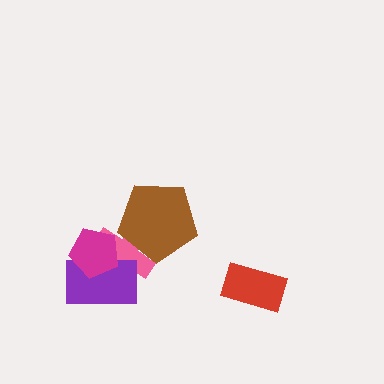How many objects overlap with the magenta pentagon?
2 objects overlap with the magenta pentagon.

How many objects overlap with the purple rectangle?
2 objects overlap with the purple rectangle.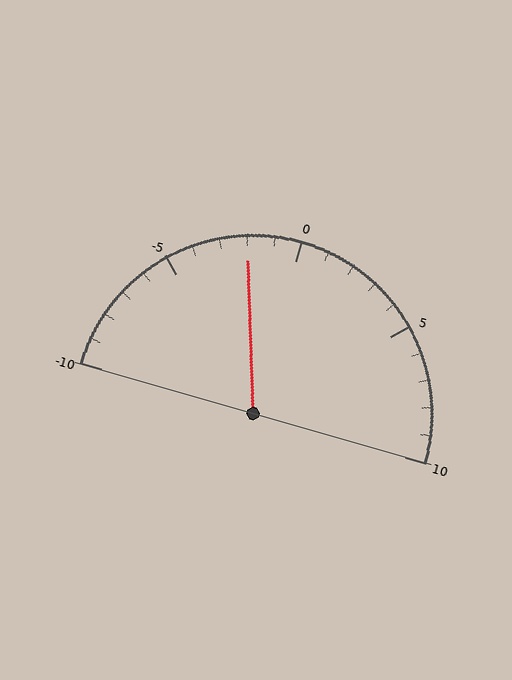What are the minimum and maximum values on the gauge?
The gauge ranges from -10 to 10.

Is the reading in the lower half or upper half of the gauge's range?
The reading is in the lower half of the range (-10 to 10).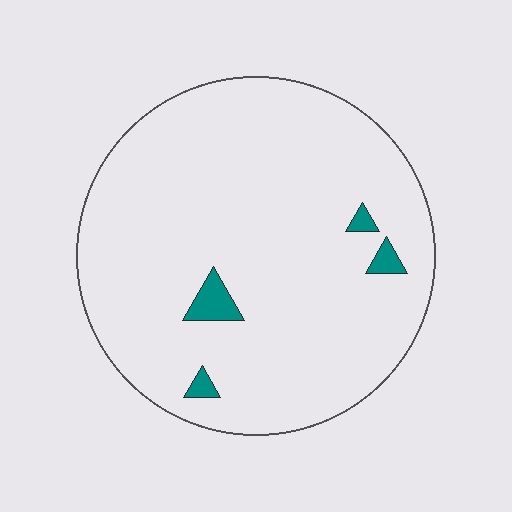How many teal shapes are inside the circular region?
4.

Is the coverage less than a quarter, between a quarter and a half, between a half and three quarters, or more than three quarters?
Less than a quarter.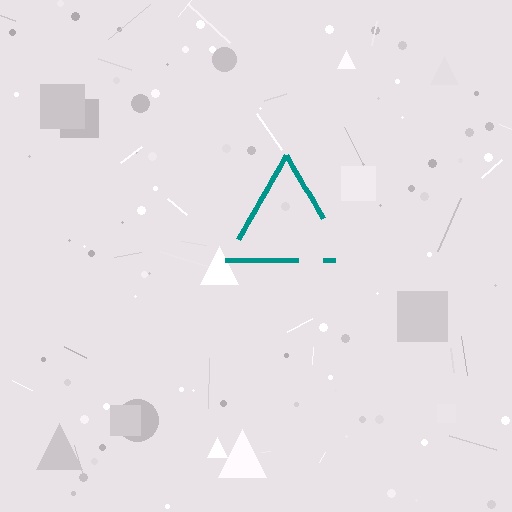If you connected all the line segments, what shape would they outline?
They would outline a triangle.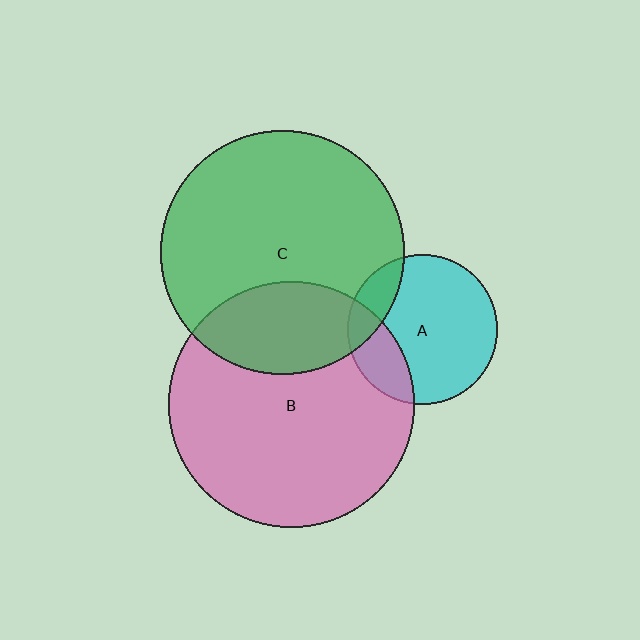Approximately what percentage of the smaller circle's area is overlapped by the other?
Approximately 25%.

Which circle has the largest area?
Circle B (pink).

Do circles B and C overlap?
Yes.